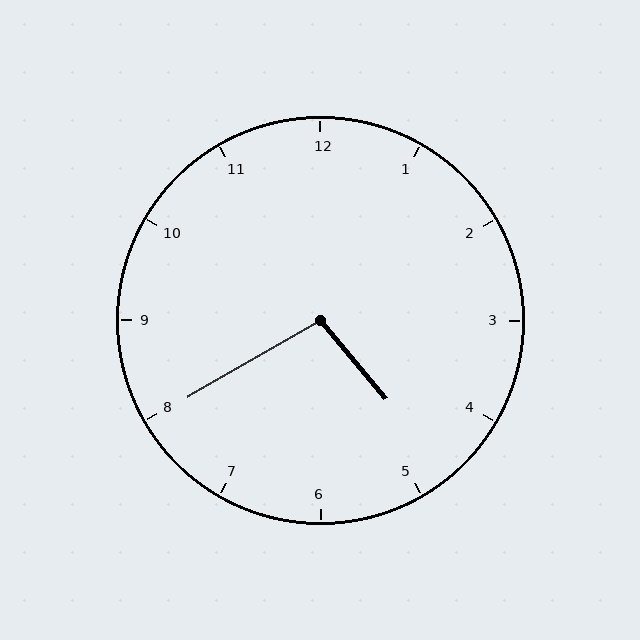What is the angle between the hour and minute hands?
Approximately 100 degrees.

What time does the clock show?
4:40.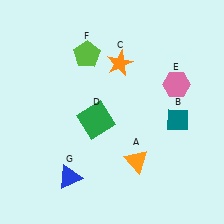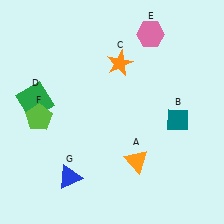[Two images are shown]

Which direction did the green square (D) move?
The green square (D) moved left.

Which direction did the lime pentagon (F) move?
The lime pentagon (F) moved down.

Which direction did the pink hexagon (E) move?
The pink hexagon (E) moved up.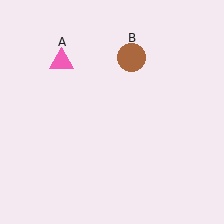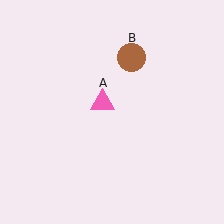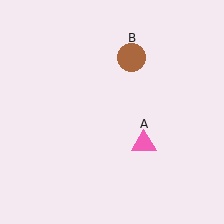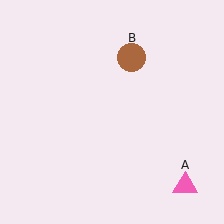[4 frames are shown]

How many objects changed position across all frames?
1 object changed position: pink triangle (object A).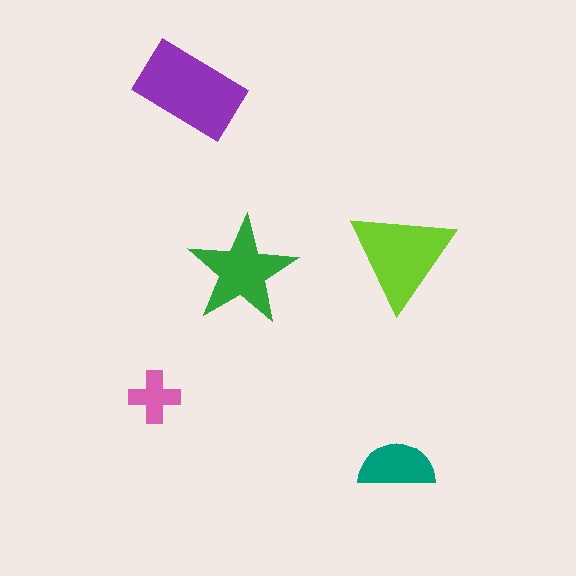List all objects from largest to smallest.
The purple rectangle, the lime triangle, the green star, the teal semicircle, the pink cross.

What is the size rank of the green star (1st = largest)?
3rd.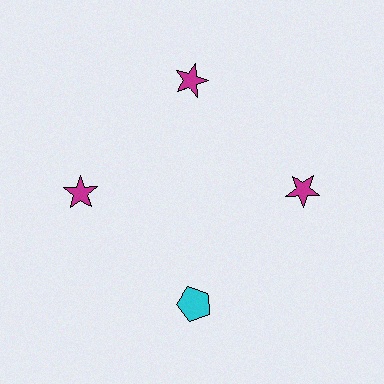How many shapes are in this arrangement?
There are 4 shapes arranged in a ring pattern.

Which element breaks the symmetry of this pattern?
The cyan pentagon at roughly the 6 o'clock position breaks the symmetry. All other shapes are magenta stars.